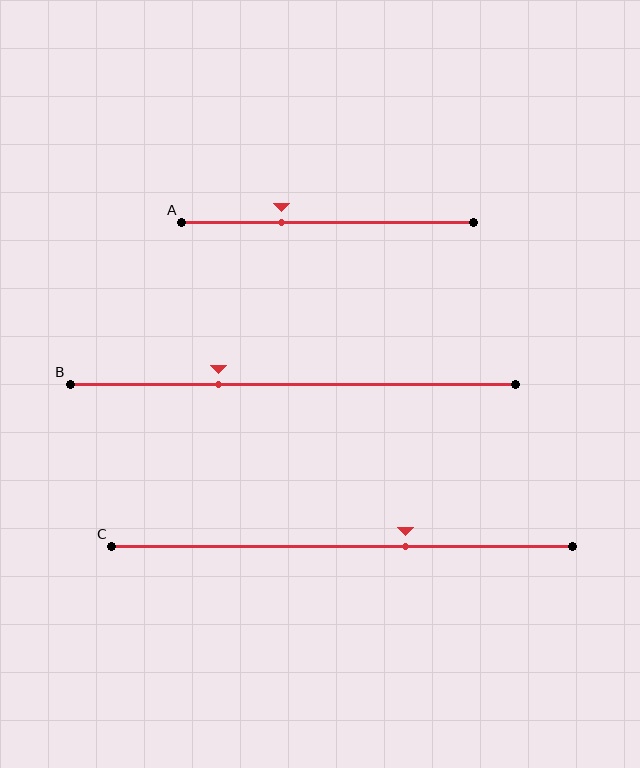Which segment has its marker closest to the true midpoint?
Segment C has its marker closest to the true midpoint.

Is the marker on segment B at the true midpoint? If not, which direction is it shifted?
No, the marker on segment B is shifted to the left by about 17% of the segment length.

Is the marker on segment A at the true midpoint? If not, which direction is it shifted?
No, the marker on segment A is shifted to the left by about 16% of the segment length.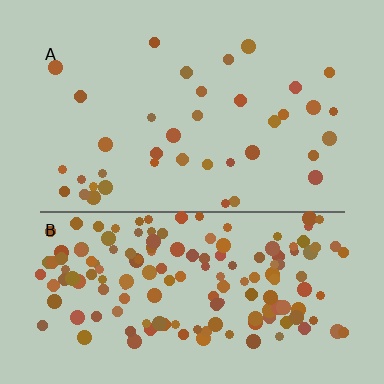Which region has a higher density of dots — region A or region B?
B (the bottom).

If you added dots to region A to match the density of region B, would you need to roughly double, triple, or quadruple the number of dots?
Approximately quadruple.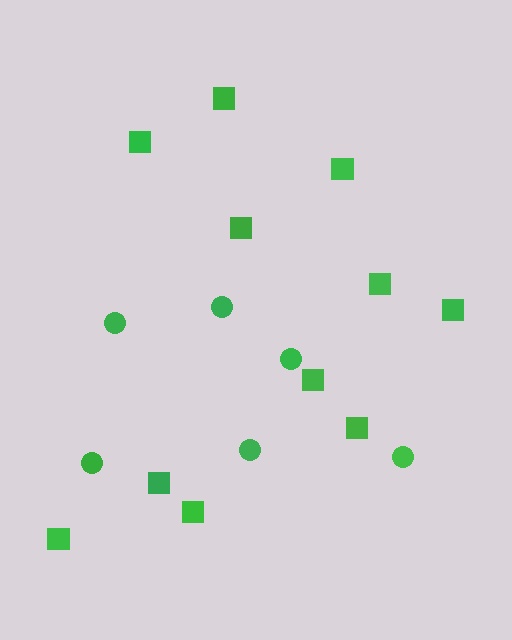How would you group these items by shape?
There are 2 groups: one group of circles (6) and one group of squares (11).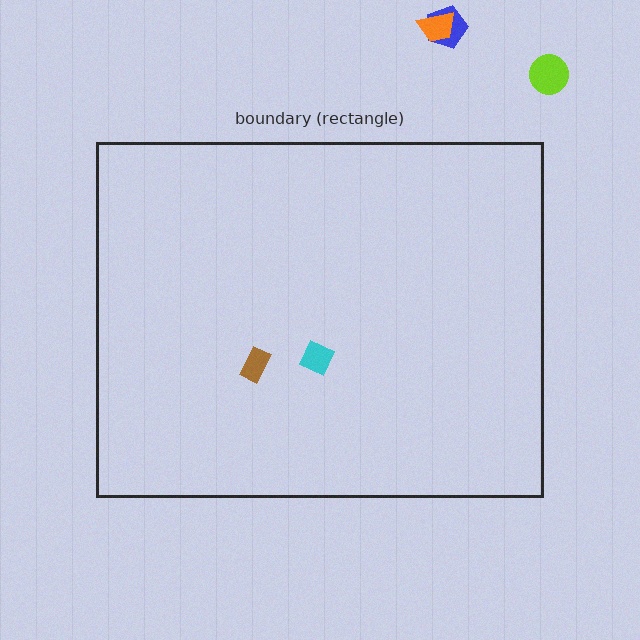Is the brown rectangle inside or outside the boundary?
Inside.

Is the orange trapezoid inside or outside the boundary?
Outside.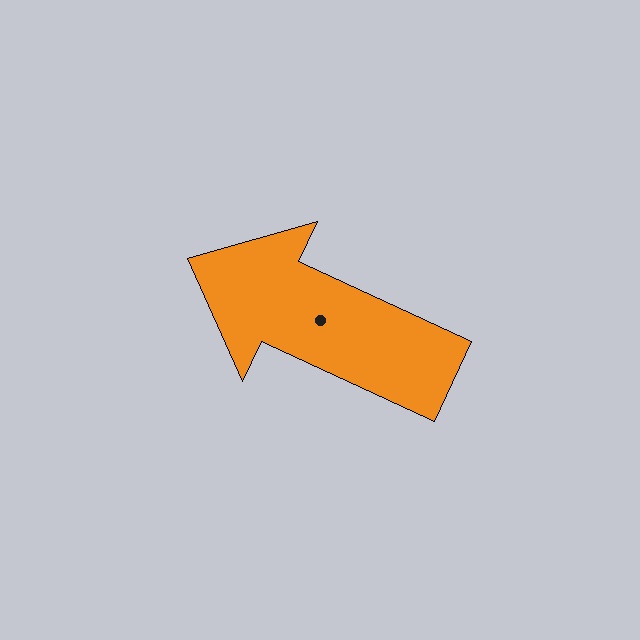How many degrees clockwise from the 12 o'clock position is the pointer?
Approximately 295 degrees.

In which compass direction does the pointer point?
Northwest.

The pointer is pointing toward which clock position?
Roughly 10 o'clock.